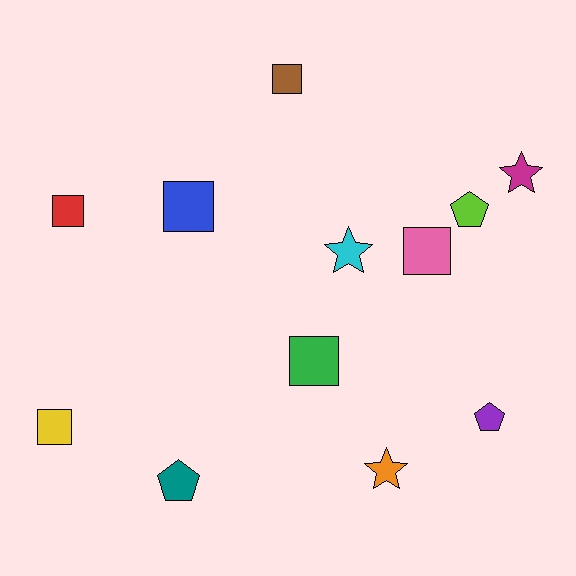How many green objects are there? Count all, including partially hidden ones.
There is 1 green object.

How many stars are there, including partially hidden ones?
There are 3 stars.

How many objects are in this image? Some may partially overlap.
There are 12 objects.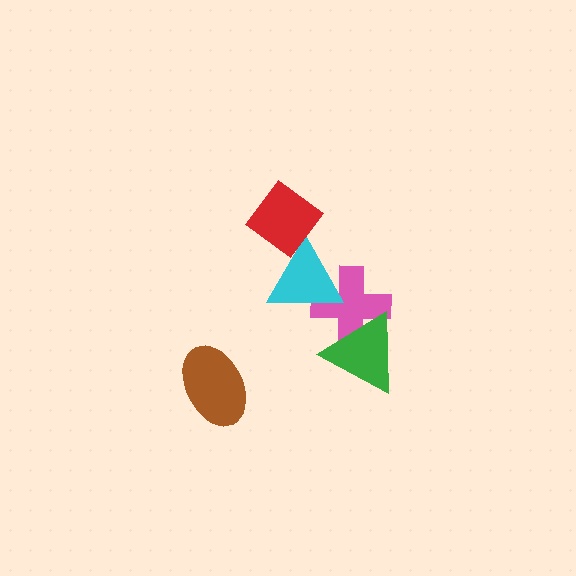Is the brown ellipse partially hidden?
No, no other shape covers it.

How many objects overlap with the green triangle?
1 object overlaps with the green triangle.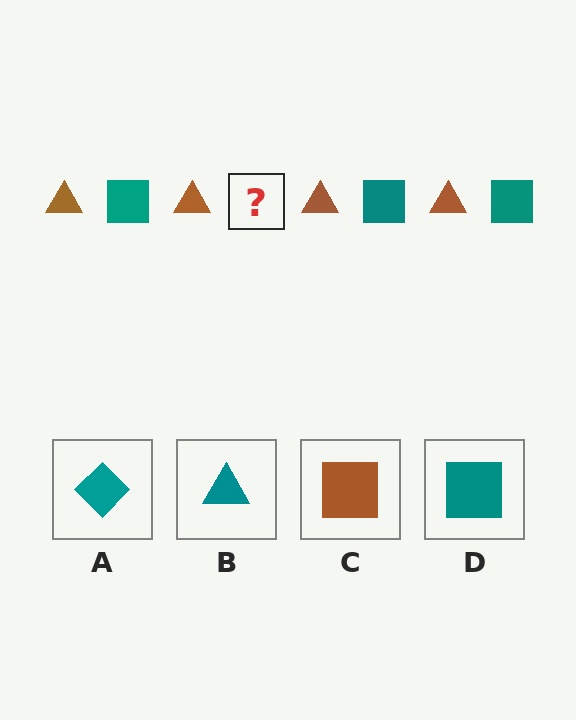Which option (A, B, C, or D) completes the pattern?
D.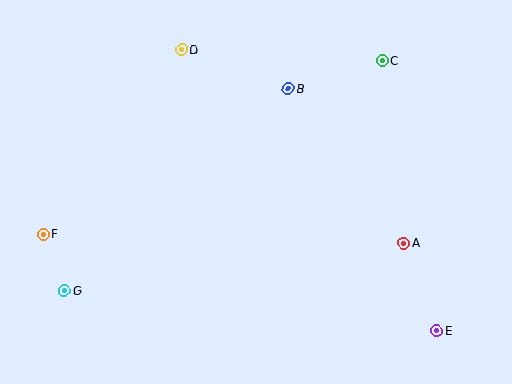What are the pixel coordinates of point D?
Point D is at (182, 50).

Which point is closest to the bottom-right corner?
Point E is closest to the bottom-right corner.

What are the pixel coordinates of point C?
Point C is at (383, 61).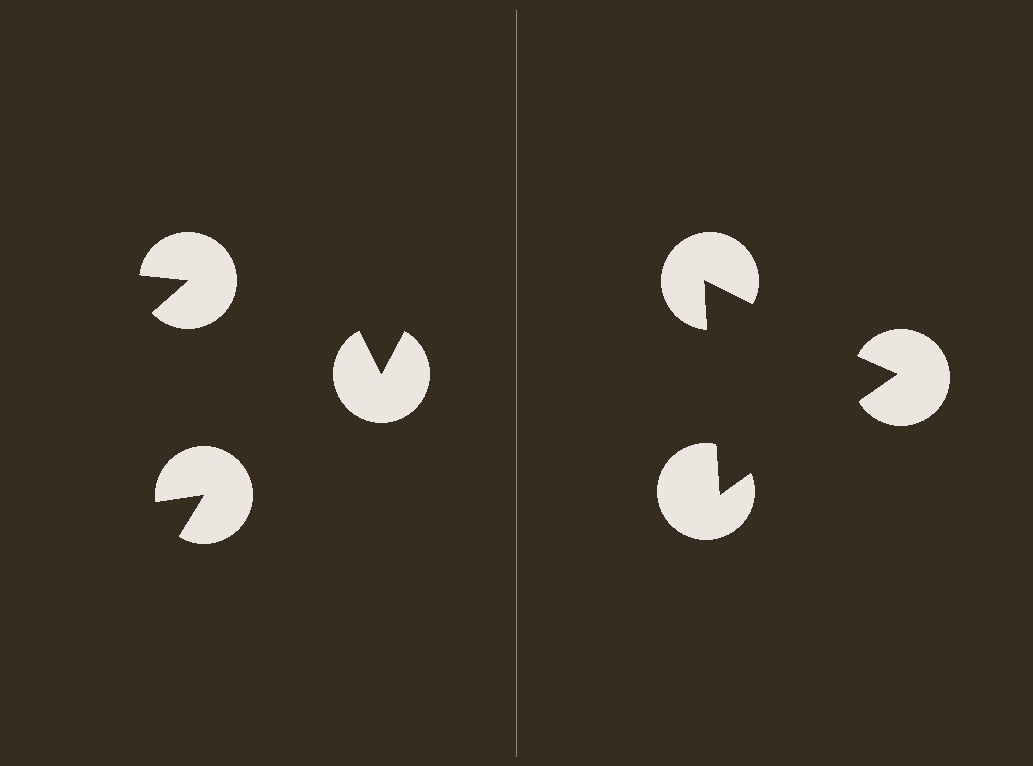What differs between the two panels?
The pac-man discs are positioned identically on both sides; only the wedge orientations differ. On the right they align to a triangle; on the left they are misaligned.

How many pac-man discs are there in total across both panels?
6 — 3 on each side.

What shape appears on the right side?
An illusory triangle.